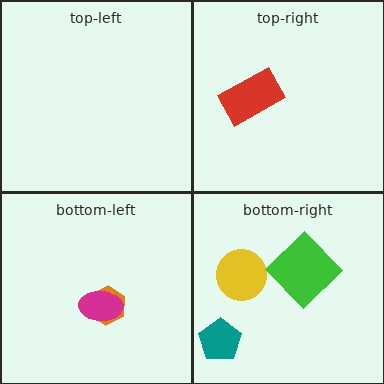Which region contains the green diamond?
The bottom-right region.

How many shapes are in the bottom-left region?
2.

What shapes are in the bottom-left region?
The orange hexagon, the magenta ellipse.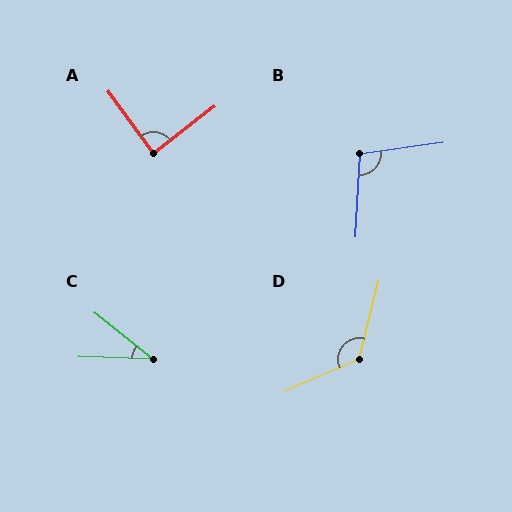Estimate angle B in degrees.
Approximately 101 degrees.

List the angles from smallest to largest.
C (37°), A (89°), B (101°), D (127°).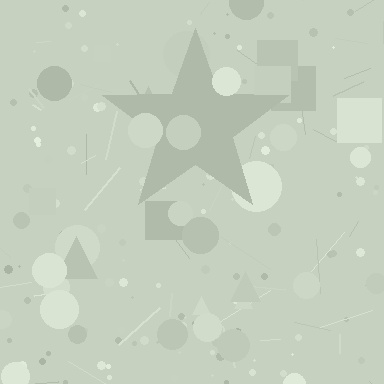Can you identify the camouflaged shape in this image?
The camouflaged shape is a star.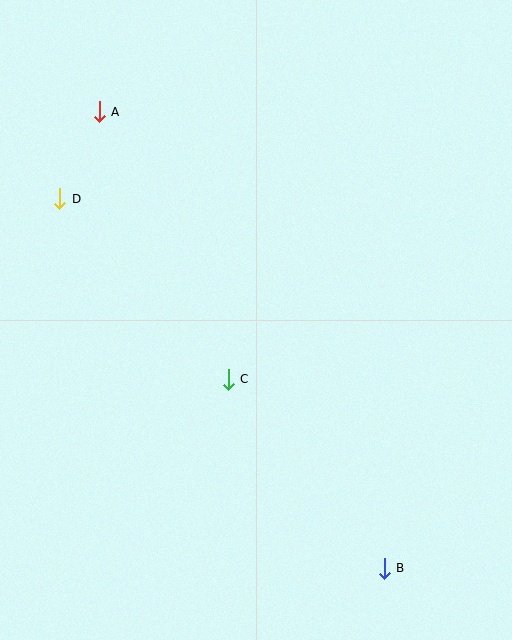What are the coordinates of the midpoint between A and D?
The midpoint between A and D is at (79, 155).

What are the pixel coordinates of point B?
Point B is at (384, 568).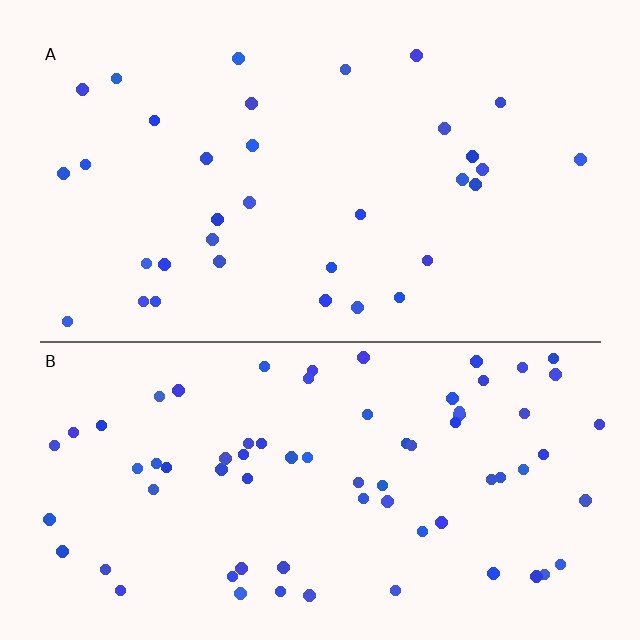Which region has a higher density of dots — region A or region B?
B (the bottom).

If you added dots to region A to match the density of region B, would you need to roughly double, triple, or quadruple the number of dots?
Approximately double.